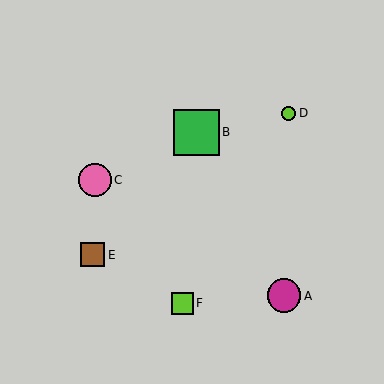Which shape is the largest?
The green square (labeled B) is the largest.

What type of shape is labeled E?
Shape E is a brown square.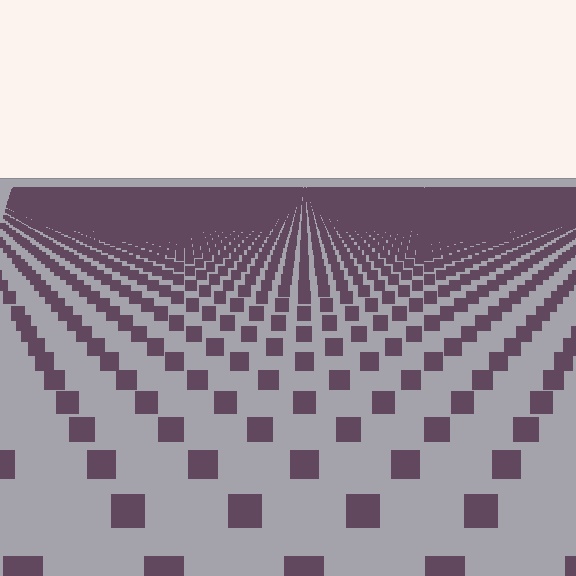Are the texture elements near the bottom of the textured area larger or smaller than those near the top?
Larger. Near the bottom, elements are closer to the viewer and appear at a bigger on-screen size.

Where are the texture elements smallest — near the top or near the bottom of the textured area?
Near the top.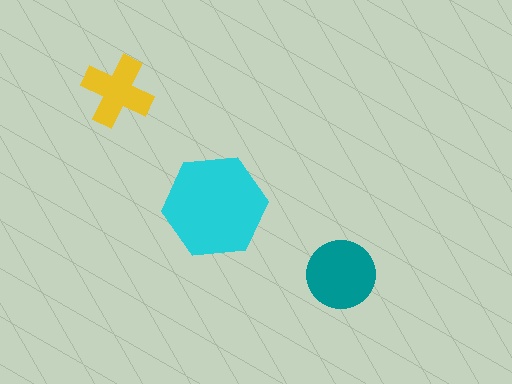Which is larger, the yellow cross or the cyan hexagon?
The cyan hexagon.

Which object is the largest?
The cyan hexagon.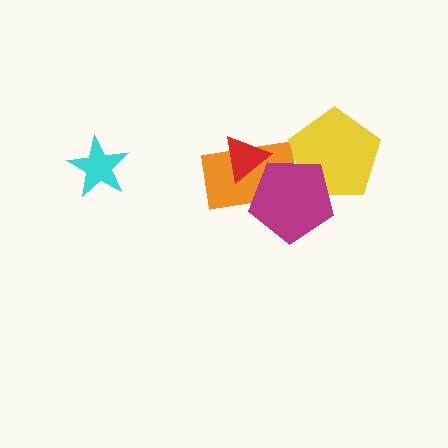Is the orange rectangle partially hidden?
Yes, it is partially covered by another shape.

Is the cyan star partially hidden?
No, no other shape covers it.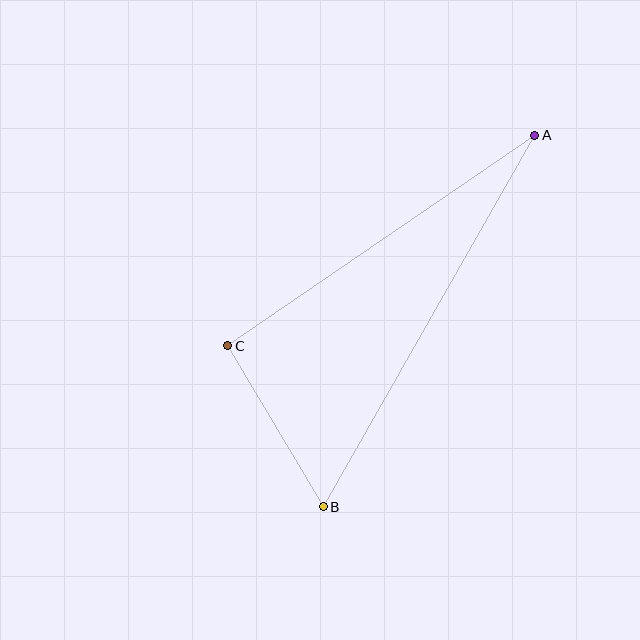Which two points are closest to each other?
Points B and C are closest to each other.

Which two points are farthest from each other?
Points A and B are farthest from each other.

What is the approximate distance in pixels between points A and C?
The distance between A and C is approximately 372 pixels.